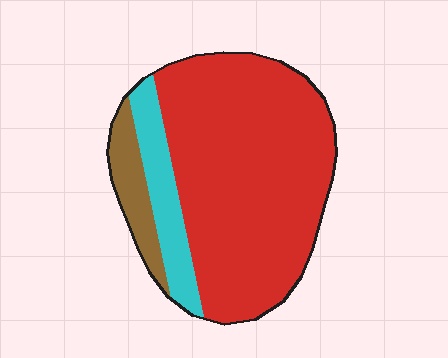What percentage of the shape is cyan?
Cyan covers 14% of the shape.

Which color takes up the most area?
Red, at roughly 75%.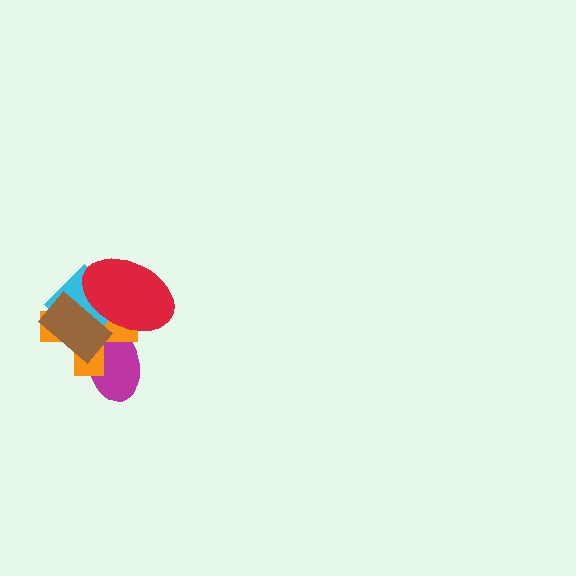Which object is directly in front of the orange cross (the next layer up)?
The cyan diamond is directly in front of the orange cross.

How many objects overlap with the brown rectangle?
4 objects overlap with the brown rectangle.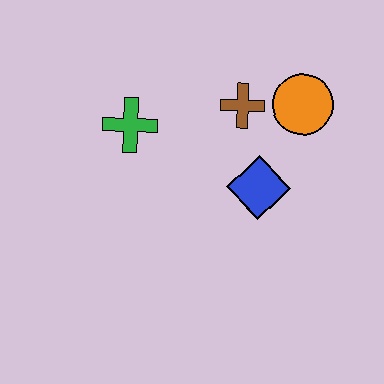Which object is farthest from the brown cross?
The green cross is farthest from the brown cross.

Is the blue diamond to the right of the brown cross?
Yes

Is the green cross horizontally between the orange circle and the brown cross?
No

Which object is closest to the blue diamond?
The brown cross is closest to the blue diamond.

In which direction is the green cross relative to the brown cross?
The green cross is to the left of the brown cross.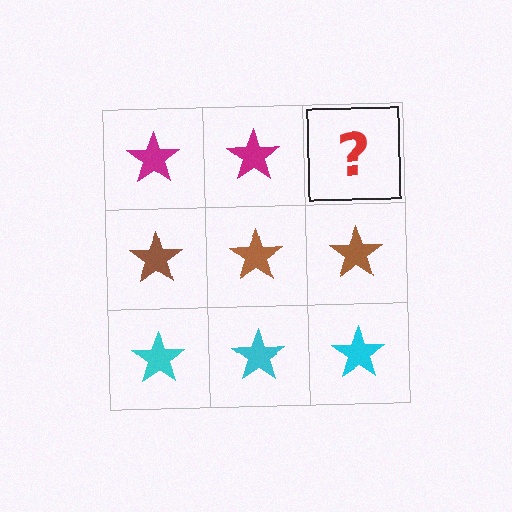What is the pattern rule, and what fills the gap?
The rule is that each row has a consistent color. The gap should be filled with a magenta star.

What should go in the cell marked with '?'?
The missing cell should contain a magenta star.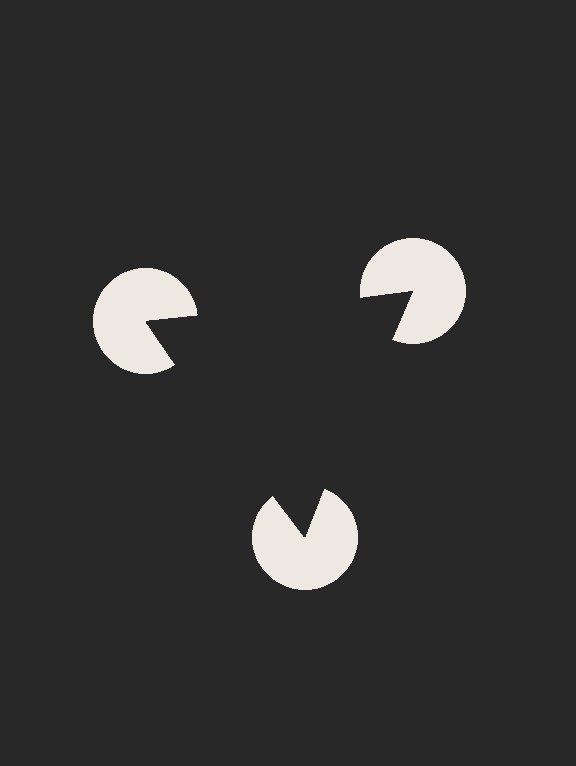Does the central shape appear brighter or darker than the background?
It typically appears slightly darker than the background, even though no actual brightness change is drawn.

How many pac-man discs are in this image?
There are 3 — one at each vertex of the illusory triangle.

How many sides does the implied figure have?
3 sides.